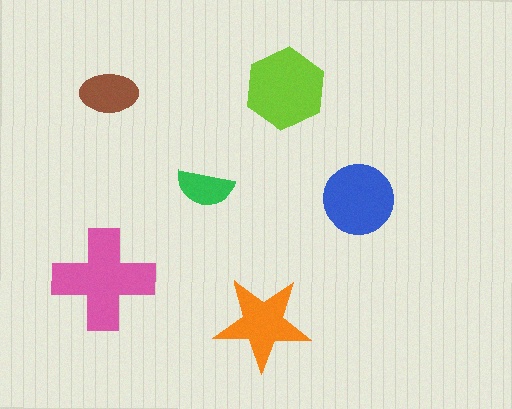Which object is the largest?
The pink cross.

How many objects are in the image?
There are 6 objects in the image.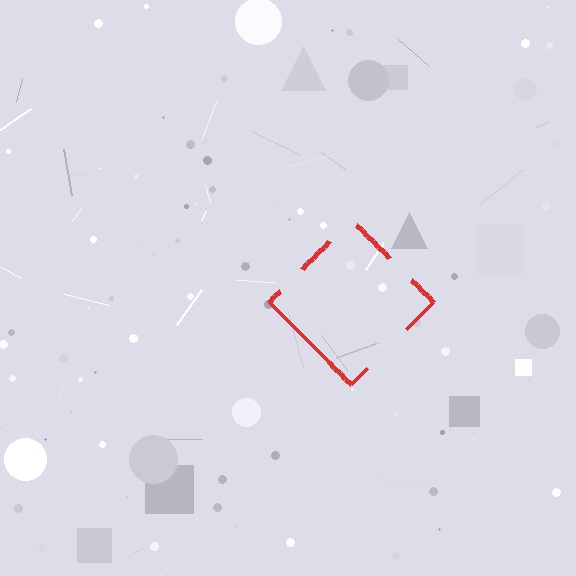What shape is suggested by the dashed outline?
The dashed outline suggests a diamond.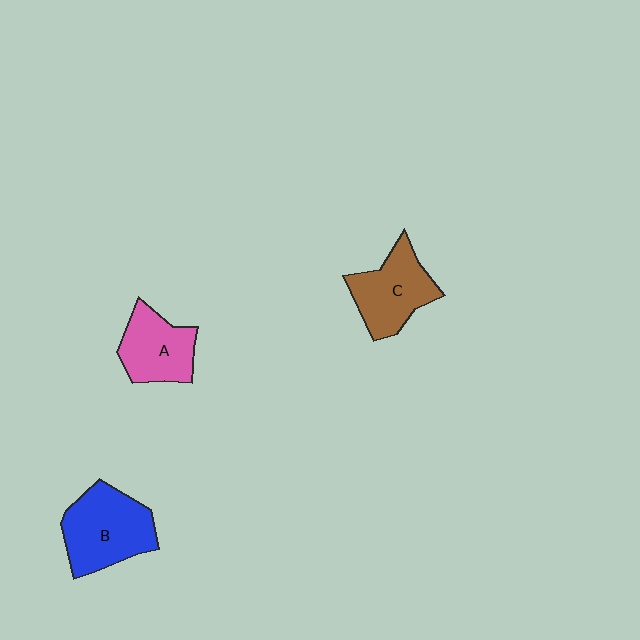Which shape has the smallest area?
Shape A (pink).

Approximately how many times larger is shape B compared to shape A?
Approximately 1.3 times.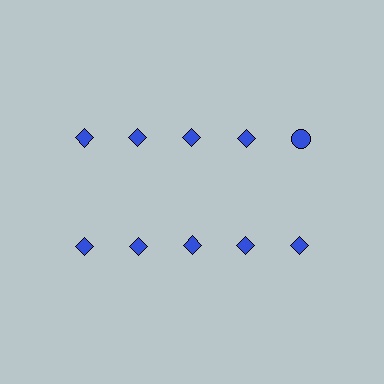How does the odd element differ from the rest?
It has a different shape: circle instead of diamond.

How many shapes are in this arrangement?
There are 10 shapes arranged in a grid pattern.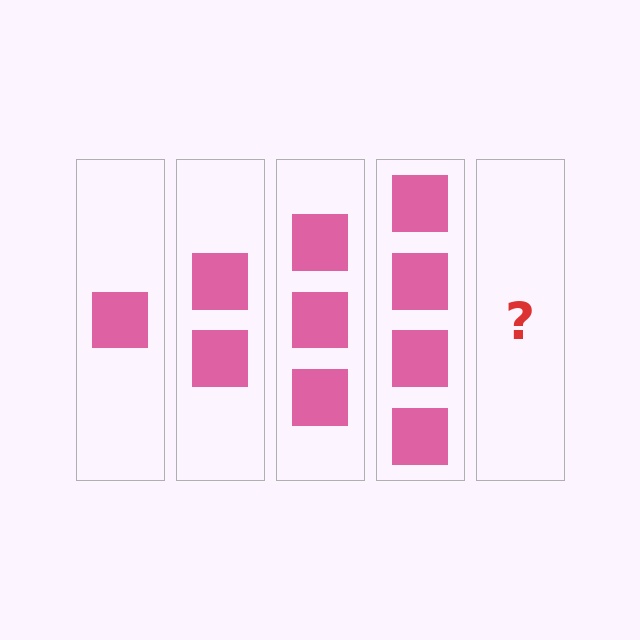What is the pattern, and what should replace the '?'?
The pattern is that each step adds one more square. The '?' should be 5 squares.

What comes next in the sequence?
The next element should be 5 squares.